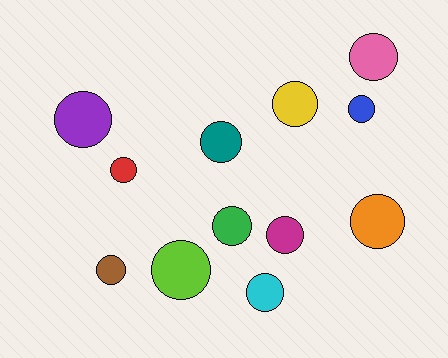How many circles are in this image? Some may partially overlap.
There are 12 circles.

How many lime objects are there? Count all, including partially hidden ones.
There is 1 lime object.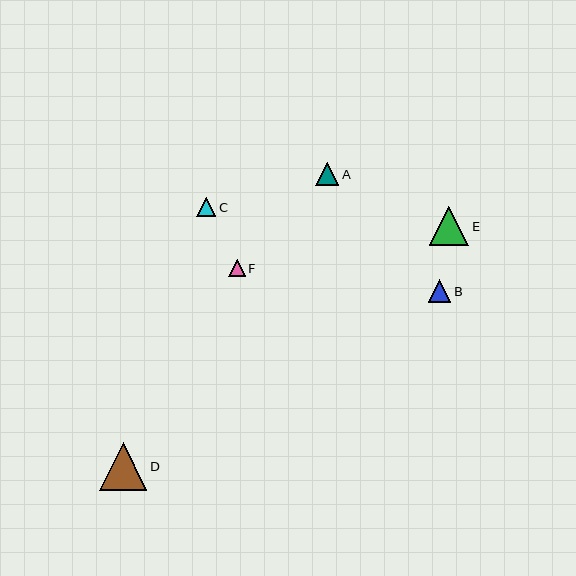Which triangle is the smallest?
Triangle F is the smallest with a size of approximately 16 pixels.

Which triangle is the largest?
Triangle D is the largest with a size of approximately 47 pixels.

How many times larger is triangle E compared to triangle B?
Triangle E is approximately 1.8 times the size of triangle B.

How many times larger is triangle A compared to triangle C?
Triangle A is approximately 1.2 times the size of triangle C.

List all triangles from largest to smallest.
From largest to smallest: D, E, A, B, C, F.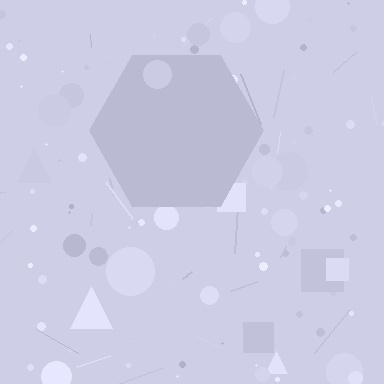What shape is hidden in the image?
A hexagon is hidden in the image.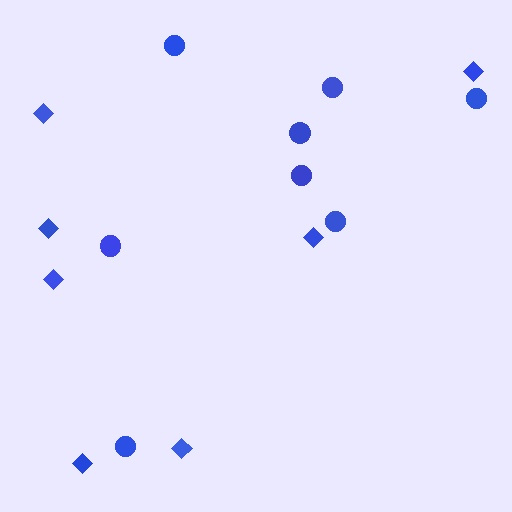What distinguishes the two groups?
There are 2 groups: one group of diamonds (7) and one group of circles (8).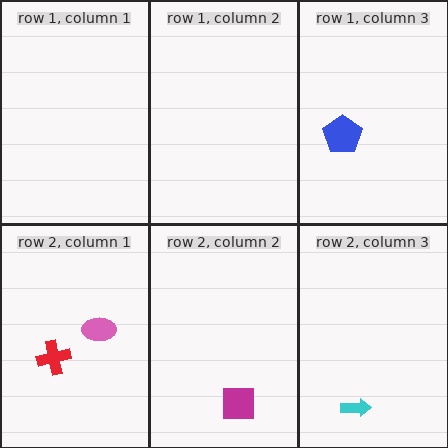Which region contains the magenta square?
The row 2, column 2 region.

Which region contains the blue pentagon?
The row 1, column 3 region.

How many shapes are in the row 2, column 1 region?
2.